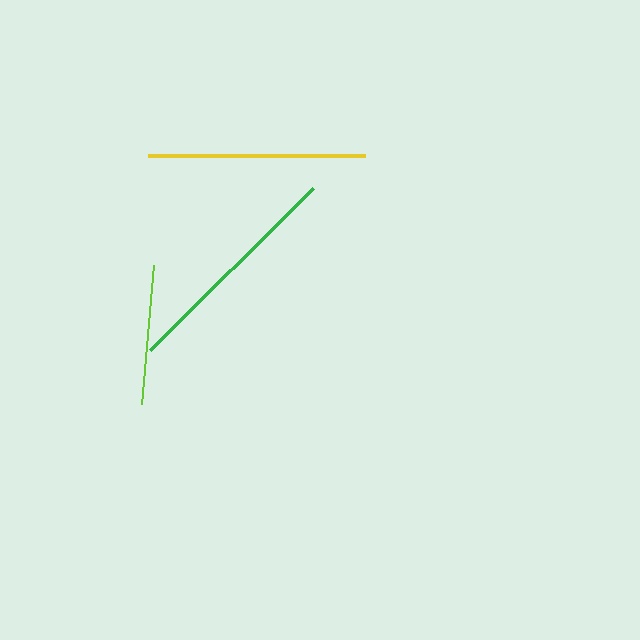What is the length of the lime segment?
The lime segment is approximately 140 pixels long.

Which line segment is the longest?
The green line is the longest at approximately 230 pixels.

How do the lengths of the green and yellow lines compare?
The green and yellow lines are approximately the same length.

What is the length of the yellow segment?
The yellow segment is approximately 217 pixels long.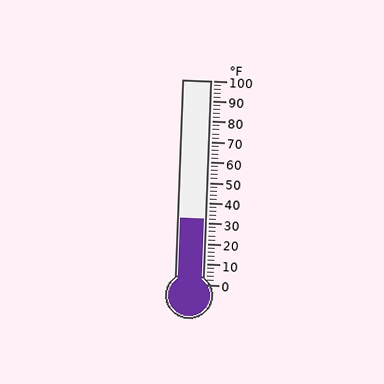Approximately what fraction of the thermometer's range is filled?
The thermometer is filled to approximately 30% of its range.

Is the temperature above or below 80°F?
The temperature is below 80°F.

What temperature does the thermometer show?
The thermometer shows approximately 32°F.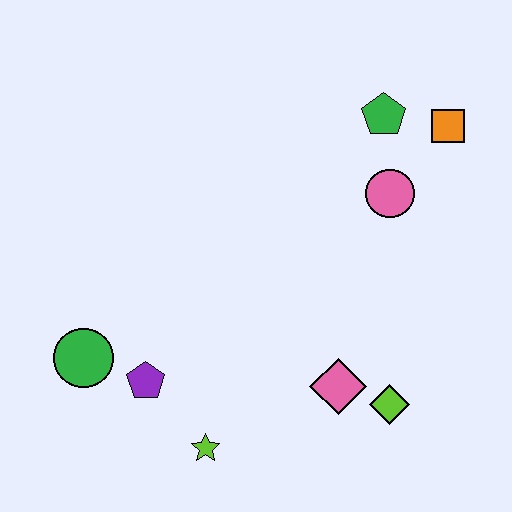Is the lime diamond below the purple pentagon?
Yes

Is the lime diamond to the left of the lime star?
No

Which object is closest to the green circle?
The purple pentagon is closest to the green circle.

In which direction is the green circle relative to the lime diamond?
The green circle is to the left of the lime diamond.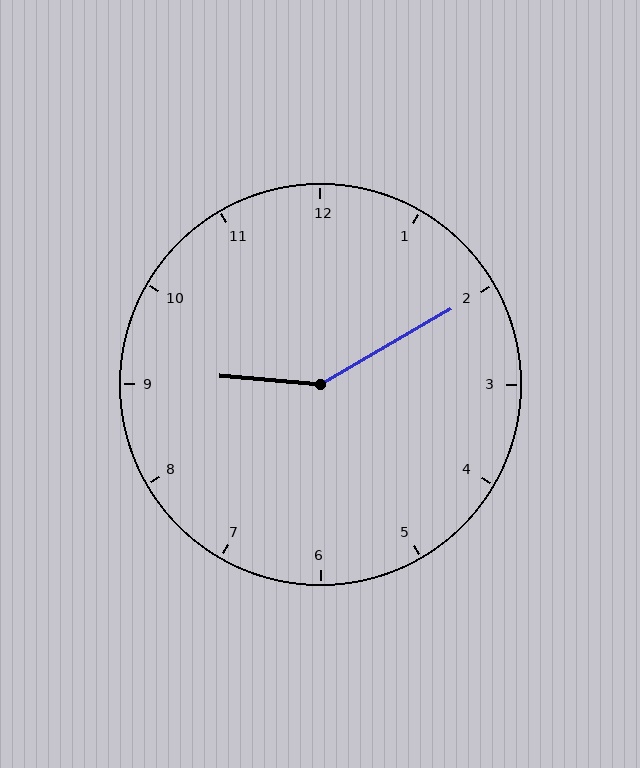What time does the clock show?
9:10.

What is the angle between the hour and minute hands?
Approximately 145 degrees.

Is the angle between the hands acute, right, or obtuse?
It is obtuse.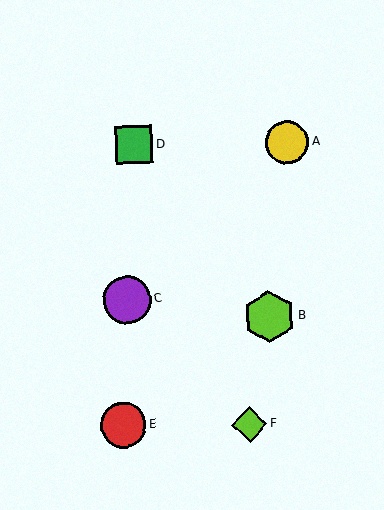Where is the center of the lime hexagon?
The center of the lime hexagon is at (269, 316).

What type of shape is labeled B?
Shape B is a lime hexagon.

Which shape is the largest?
The lime hexagon (labeled B) is the largest.